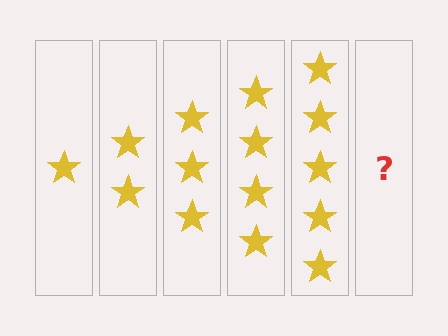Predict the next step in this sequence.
The next step is 6 stars.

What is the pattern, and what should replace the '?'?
The pattern is that each step adds one more star. The '?' should be 6 stars.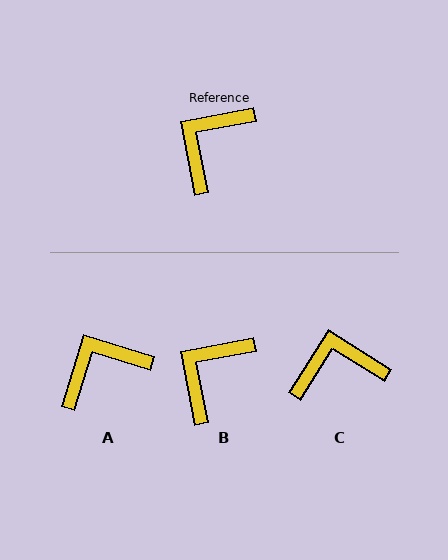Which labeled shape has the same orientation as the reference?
B.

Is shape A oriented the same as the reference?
No, it is off by about 28 degrees.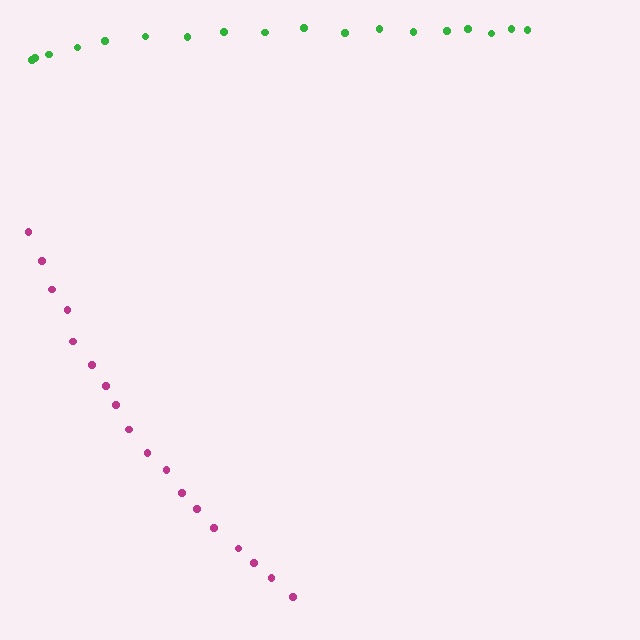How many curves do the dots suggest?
There are 2 distinct paths.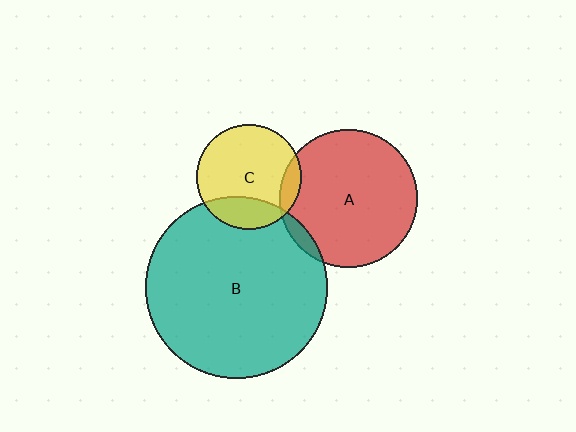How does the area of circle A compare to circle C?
Approximately 1.7 times.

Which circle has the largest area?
Circle B (teal).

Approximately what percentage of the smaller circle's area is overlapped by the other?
Approximately 5%.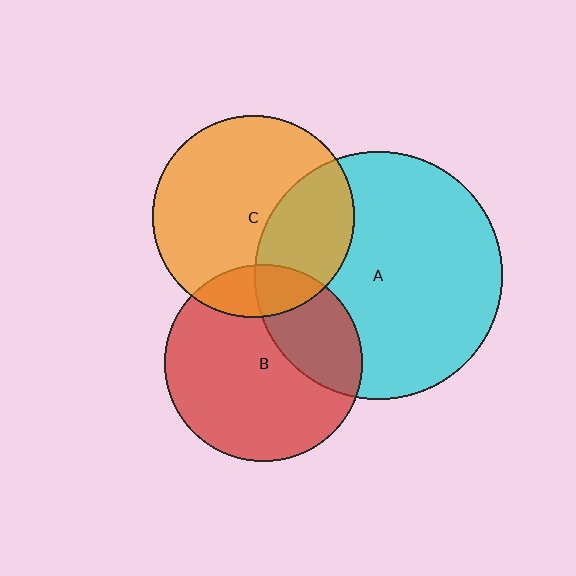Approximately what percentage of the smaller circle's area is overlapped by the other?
Approximately 35%.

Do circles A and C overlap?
Yes.